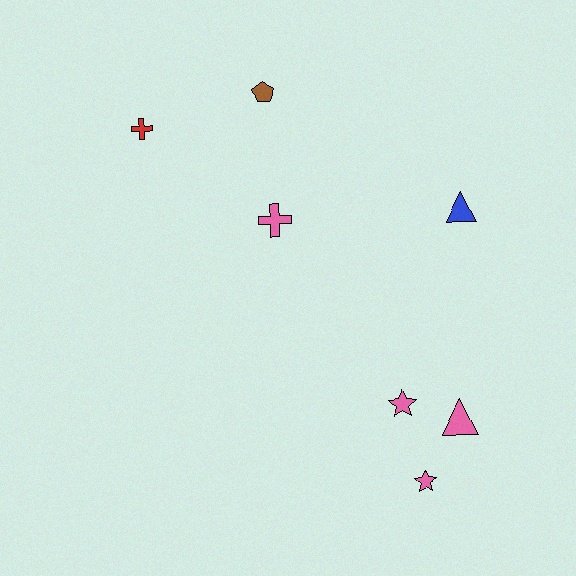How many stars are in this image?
There are 2 stars.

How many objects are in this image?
There are 7 objects.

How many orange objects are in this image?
There are no orange objects.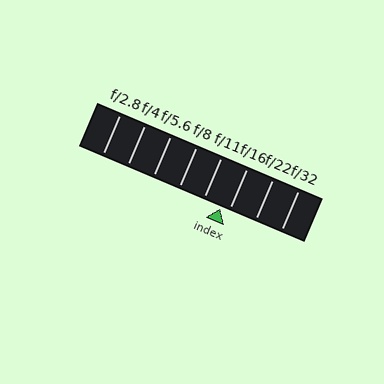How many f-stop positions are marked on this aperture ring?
There are 8 f-stop positions marked.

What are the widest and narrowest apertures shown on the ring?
The widest aperture shown is f/2.8 and the narrowest is f/32.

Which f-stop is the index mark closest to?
The index mark is closest to f/16.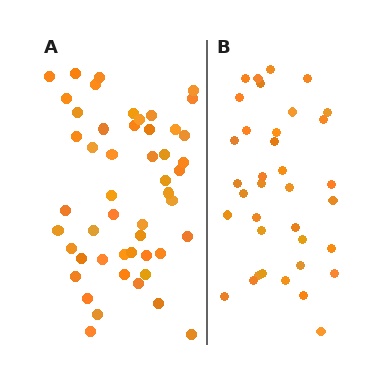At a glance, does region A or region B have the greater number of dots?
Region A (the left region) has more dots.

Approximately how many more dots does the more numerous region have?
Region A has approximately 15 more dots than region B.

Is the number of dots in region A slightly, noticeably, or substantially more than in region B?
Region A has noticeably more, but not dramatically so. The ratio is roughly 1.4 to 1.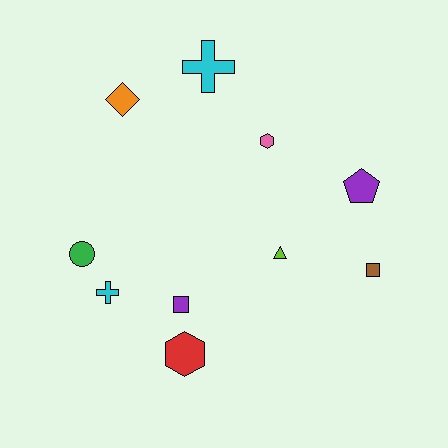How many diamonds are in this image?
There is 1 diamond.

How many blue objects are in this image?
There are no blue objects.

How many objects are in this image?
There are 10 objects.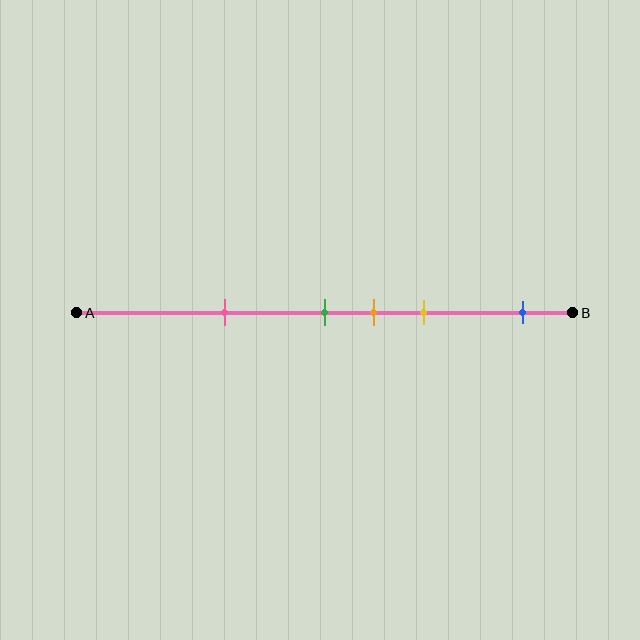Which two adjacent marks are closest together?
The green and orange marks are the closest adjacent pair.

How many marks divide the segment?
There are 5 marks dividing the segment.